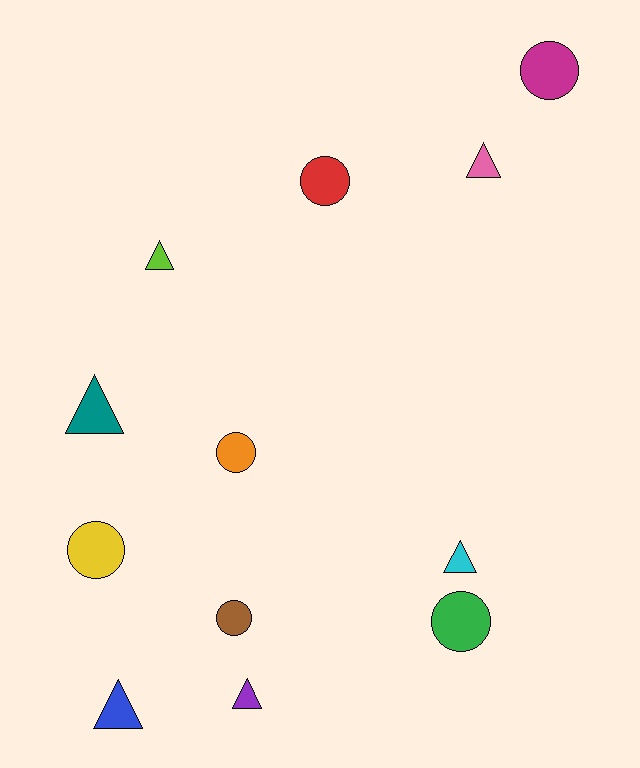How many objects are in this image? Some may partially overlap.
There are 12 objects.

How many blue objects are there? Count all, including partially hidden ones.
There is 1 blue object.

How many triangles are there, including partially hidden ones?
There are 6 triangles.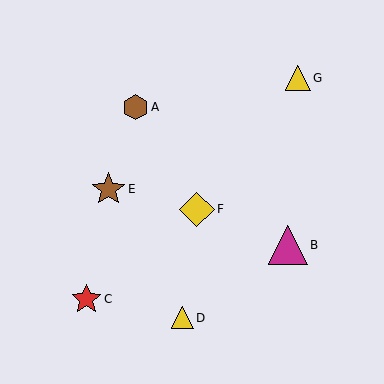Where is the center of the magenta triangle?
The center of the magenta triangle is at (288, 245).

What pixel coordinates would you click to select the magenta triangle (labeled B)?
Click at (288, 245) to select the magenta triangle B.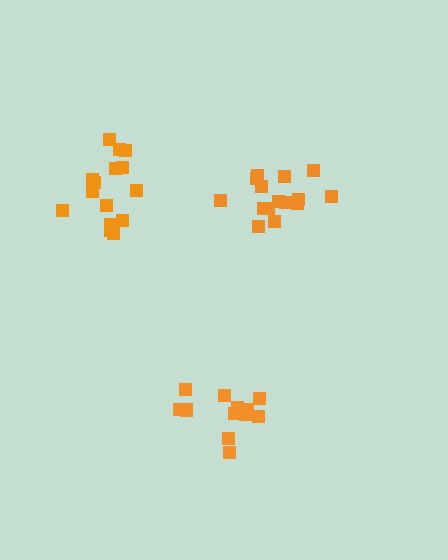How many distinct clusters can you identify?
There are 3 distinct clusters.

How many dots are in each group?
Group 1: 12 dots, Group 2: 15 dots, Group 3: 15 dots (42 total).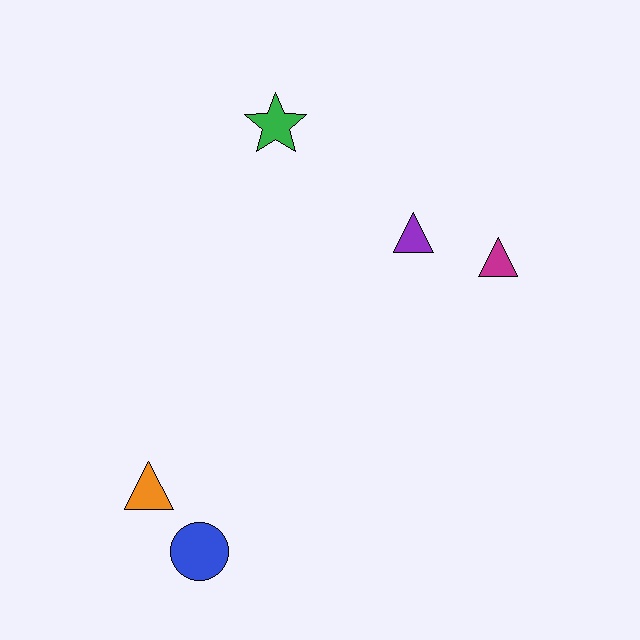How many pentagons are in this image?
There are no pentagons.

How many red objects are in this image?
There are no red objects.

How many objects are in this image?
There are 5 objects.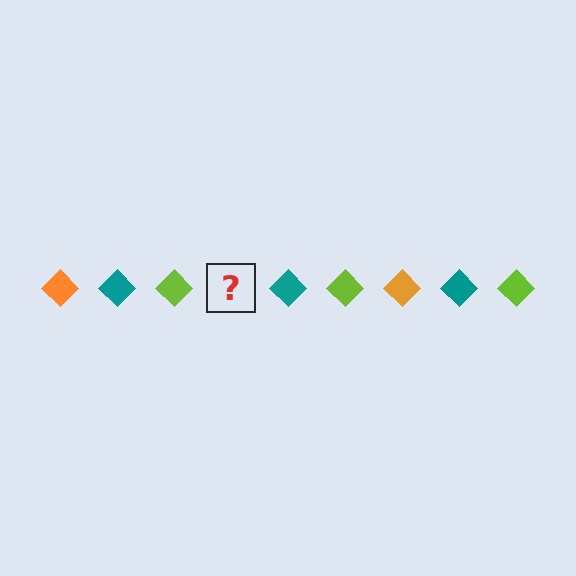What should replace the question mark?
The question mark should be replaced with an orange diamond.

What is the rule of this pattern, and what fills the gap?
The rule is that the pattern cycles through orange, teal, lime diamonds. The gap should be filled with an orange diamond.